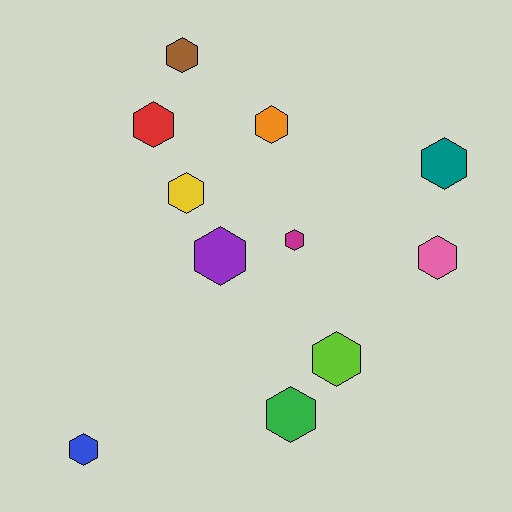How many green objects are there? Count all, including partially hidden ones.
There is 1 green object.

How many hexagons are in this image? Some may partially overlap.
There are 11 hexagons.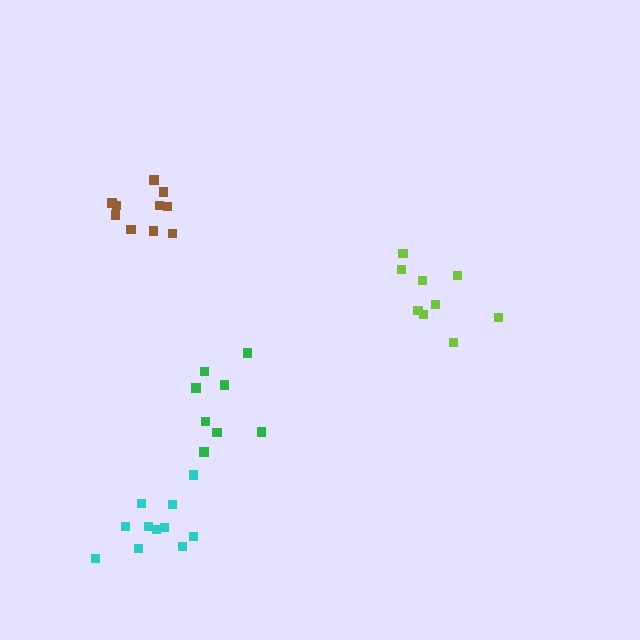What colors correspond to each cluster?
The clusters are colored: green, lime, brown, cyan.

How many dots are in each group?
Group 1: 8 dots, Group 2: 9 dots, Group 3: 11 dots, Group 4: 11 dots (39 total).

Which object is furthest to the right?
The lime cluster is rightmost.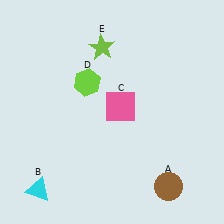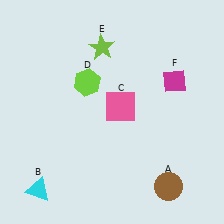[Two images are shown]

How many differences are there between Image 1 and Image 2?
There is 1 difference between the two images.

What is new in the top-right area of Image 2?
A magenta diamond (F) was added in the top-right area of Image 2.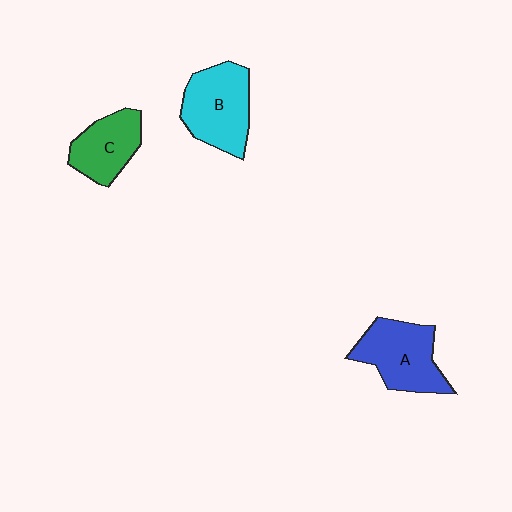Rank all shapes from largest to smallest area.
From largest to smallest: B (cyan), A (blue), C (green).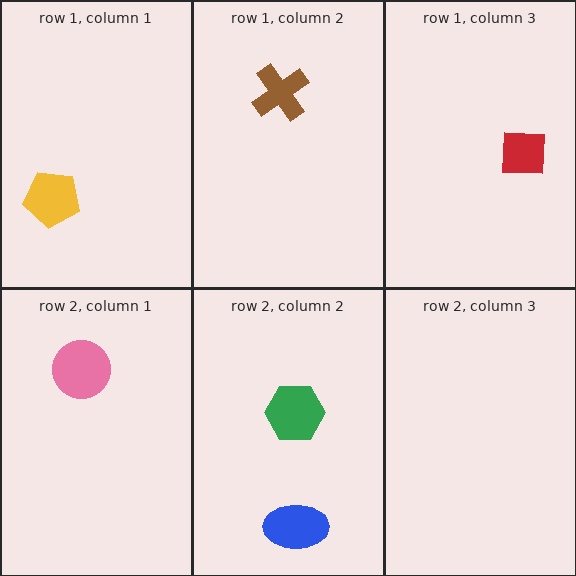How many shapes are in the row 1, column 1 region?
1.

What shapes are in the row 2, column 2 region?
The blue ellipse, the green hexagon.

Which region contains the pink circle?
The row 2, column 1 region.